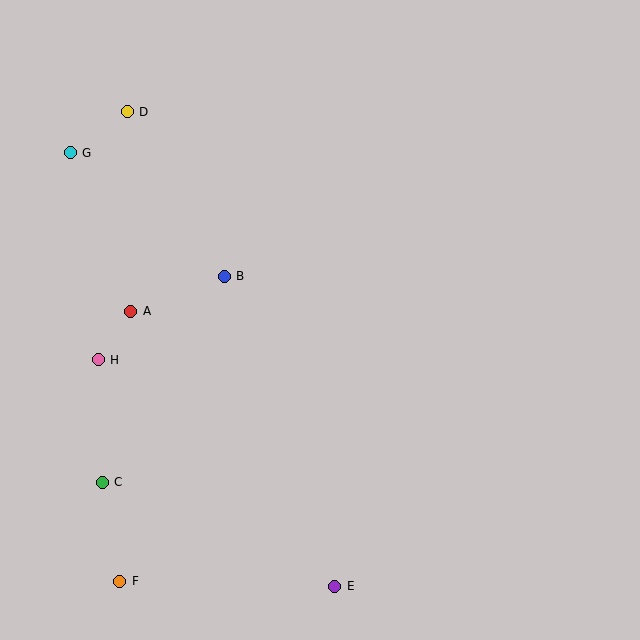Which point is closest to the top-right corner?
Point B is closest to the top-right corner.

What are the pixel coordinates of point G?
Point G is at (70, 153).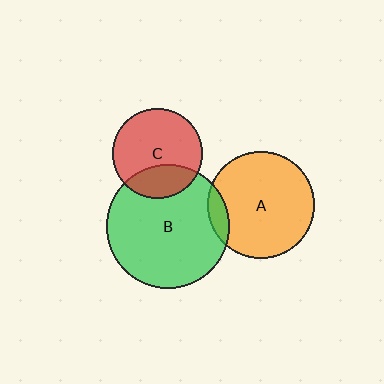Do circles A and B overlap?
Yes.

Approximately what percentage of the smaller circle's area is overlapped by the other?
Approximately 10%.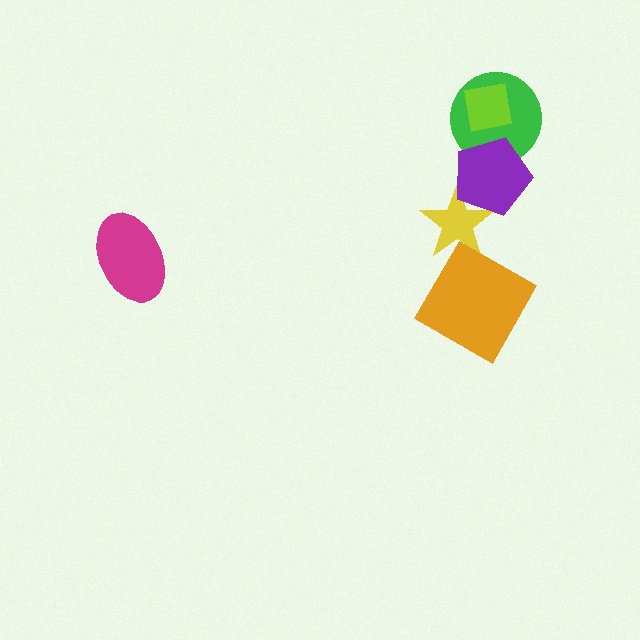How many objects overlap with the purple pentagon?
2 objects overlap with the purple pentagon.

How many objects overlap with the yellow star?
1 object overlaps with the yellow star.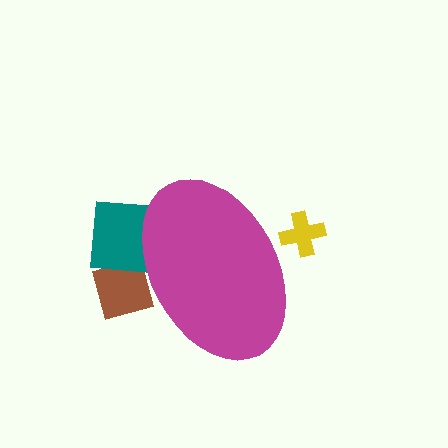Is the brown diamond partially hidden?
Yes, the brown diamond is partially hidden behind the magenta ellipse.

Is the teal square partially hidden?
Yes, the teal square is partially hidden behind the magenta ellipse.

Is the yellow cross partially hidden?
Yes, the yellow cross is partially hidden behind the magenta ellipse.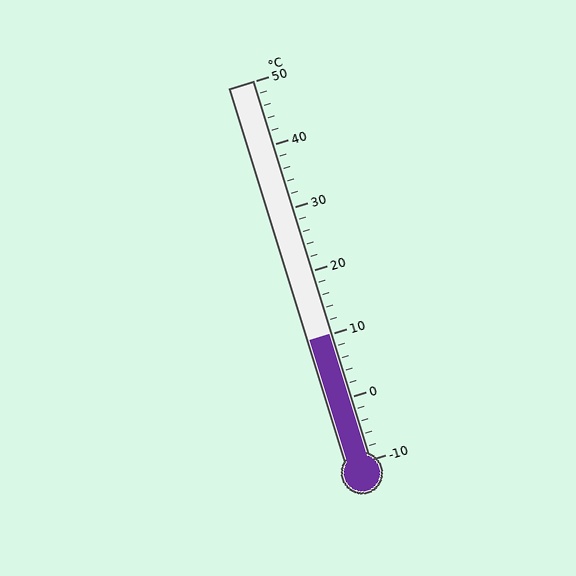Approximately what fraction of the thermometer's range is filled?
The thermometer is filled to approximately 35% of its range.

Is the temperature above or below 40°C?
The temperature is below 40°C.